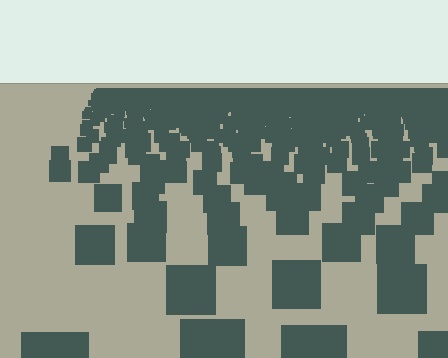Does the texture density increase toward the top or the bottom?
Density increases toward the top.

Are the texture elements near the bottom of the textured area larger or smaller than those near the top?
Larger. Near the bottom, elements are closer to the viewer and appear at a bigger on-screen size.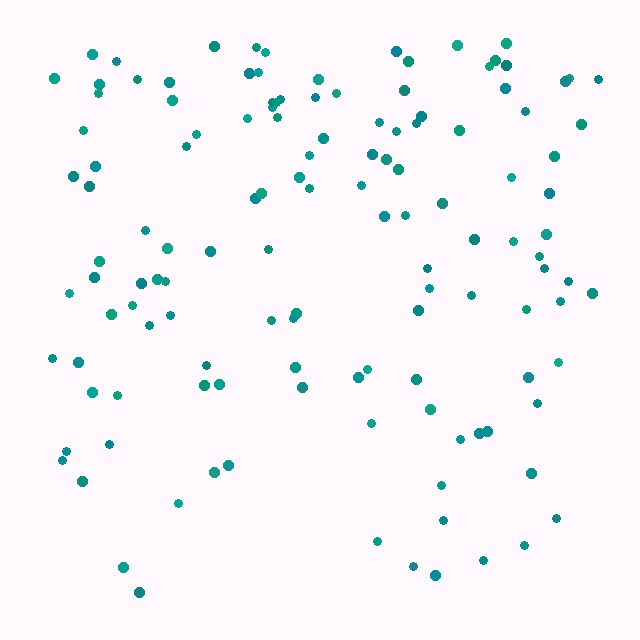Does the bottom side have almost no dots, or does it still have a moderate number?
Still a moderate number, just noticeably fewer than the top.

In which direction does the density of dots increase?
From bottom to top, with the top side densest.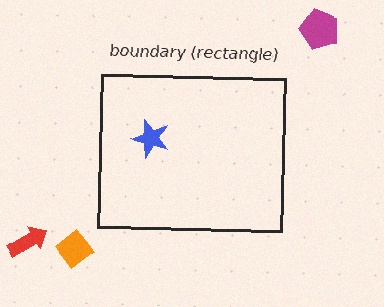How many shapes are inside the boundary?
1 inside, 3 outside.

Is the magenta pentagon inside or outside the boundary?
Outside.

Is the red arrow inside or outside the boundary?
Outside.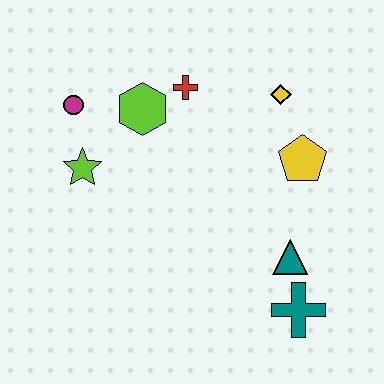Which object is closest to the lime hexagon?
The red cross is closest to the lime hexagon.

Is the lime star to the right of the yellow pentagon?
No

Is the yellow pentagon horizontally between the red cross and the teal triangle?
No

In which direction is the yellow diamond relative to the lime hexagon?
The yellow diamond is to the right of the lime hexagon.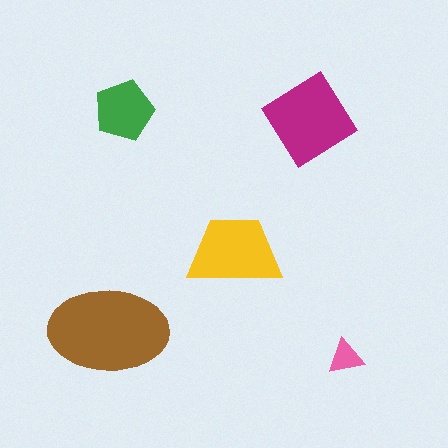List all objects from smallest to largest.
The pink triangle, the green pentagon, the yellow trapezoid, the magenta diamond, the brown ellipse.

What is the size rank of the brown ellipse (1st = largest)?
1st.